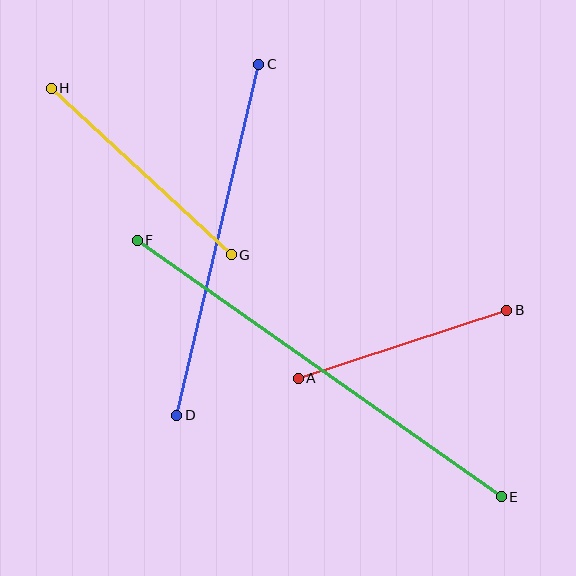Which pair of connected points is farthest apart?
Points E and F are farthest apart.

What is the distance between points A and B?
The distance is approximately 219 pixels.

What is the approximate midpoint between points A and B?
The midpoint is at approximately (403, 344) pixels.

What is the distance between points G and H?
The distance is approximately 245 pixels.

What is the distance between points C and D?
The distance is approximately 360 pixels.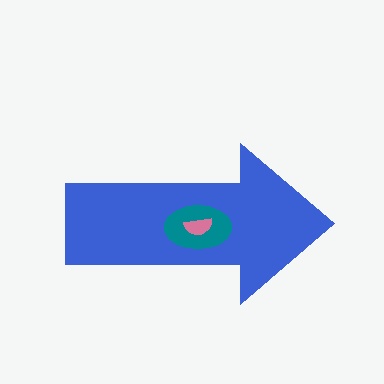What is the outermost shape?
The blue arrow.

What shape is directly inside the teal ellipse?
The pink semicircle.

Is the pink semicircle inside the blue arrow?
Yes.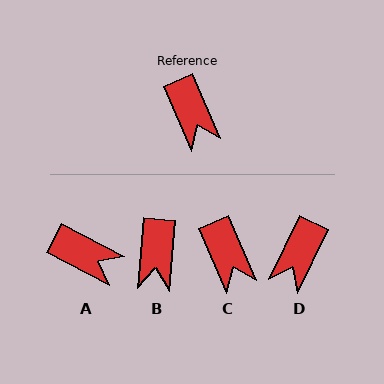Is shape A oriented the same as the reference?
No, it is off by about 39 degrees.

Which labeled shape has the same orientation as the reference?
C.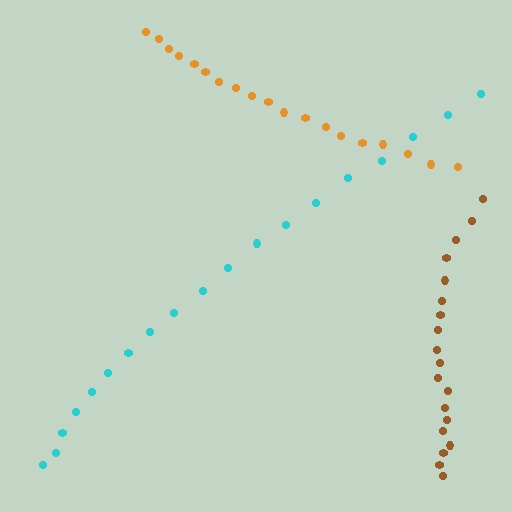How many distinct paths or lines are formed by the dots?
There are 3 distinct paths.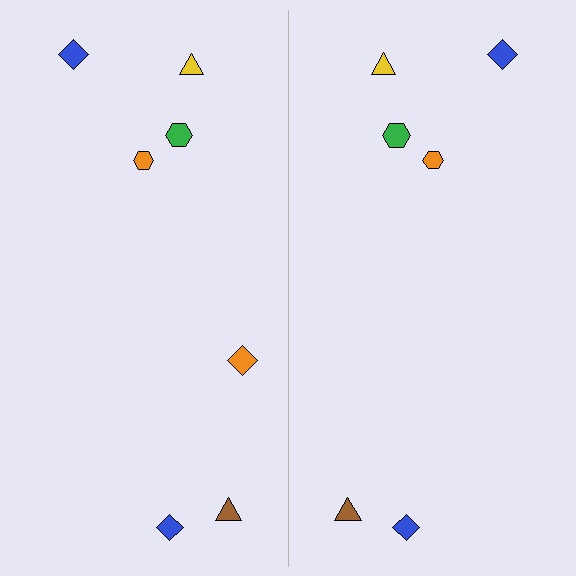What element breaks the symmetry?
A orange diamond is missing from the right side.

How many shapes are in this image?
There are 13 shapes in this image.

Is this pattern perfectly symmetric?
No, the pattern is not perfectly symmetric. A orange diamond is missing from the right side.